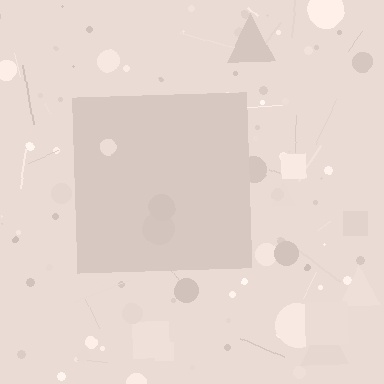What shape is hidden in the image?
A square is hidden in the image.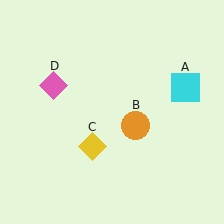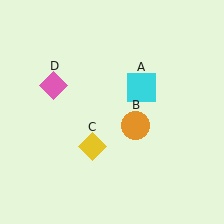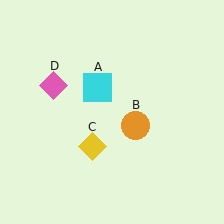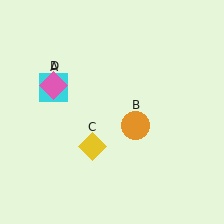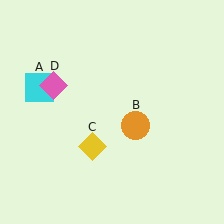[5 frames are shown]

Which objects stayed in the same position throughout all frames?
Orange circle (object B) and yellow diamond (object C) and pink diamond (object D) remained stationary.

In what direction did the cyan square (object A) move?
The cyan square (object A) moved left.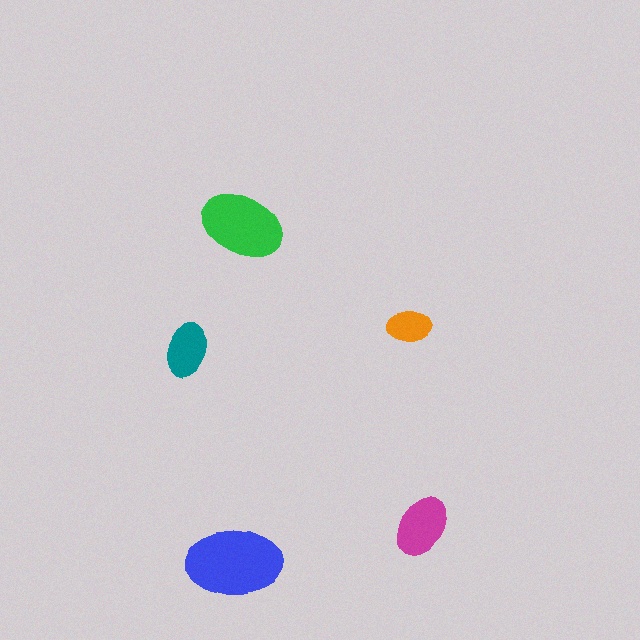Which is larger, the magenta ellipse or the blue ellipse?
The blue one.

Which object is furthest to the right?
The magenta ellipse is rightmost.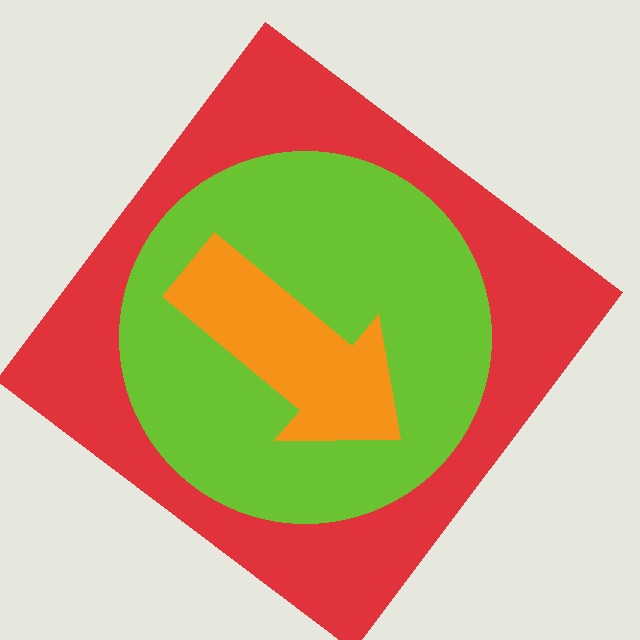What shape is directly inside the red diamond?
The lime circle.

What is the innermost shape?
The orange arrow.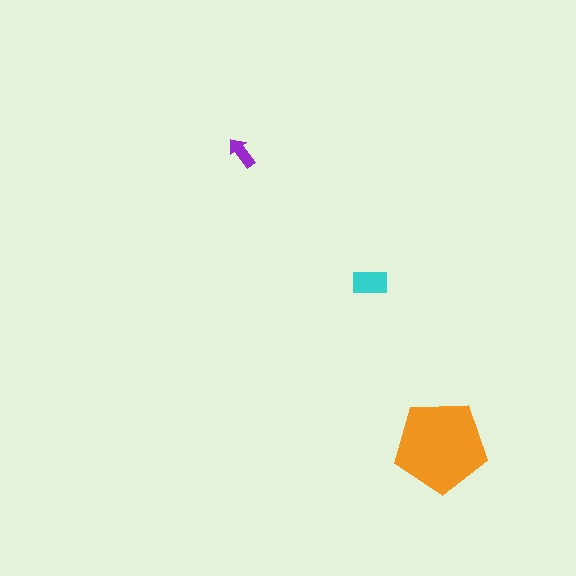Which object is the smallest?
The purple arrow.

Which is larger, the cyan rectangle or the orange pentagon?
The orange pentagon.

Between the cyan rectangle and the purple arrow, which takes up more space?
The cyan rectangle.